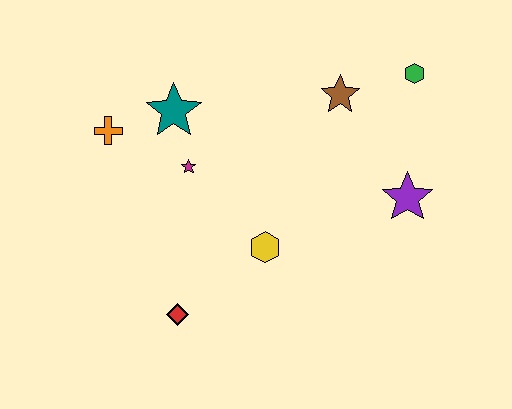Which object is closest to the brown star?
The green hexagon is closest to the brown star.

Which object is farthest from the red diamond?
The green hexagon is farthest from the red diamond.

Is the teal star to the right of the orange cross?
Yes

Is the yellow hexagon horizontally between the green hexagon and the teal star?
Yes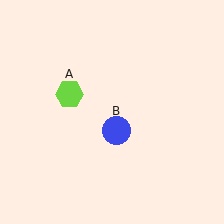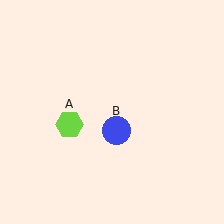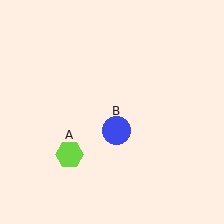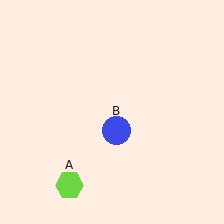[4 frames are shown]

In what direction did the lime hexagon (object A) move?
The lime hexagon (object A) moved down.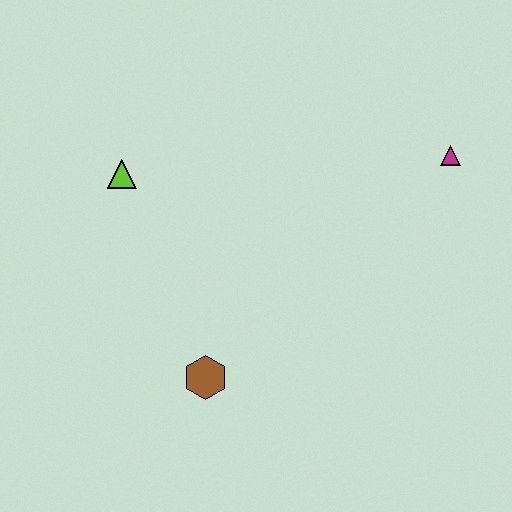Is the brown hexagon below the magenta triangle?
Yes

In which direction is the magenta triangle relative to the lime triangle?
The magenta triangle is to the right of the lime triangle.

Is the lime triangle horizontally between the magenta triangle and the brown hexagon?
No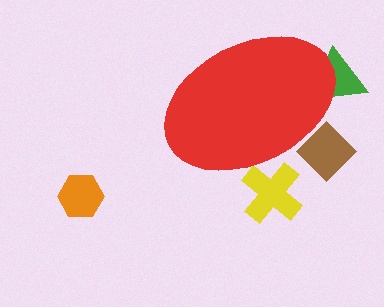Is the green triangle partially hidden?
Yes, the green triangle is partially hidden behind the red ellipse.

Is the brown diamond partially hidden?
Yes, the brown diamond is partially hidden behind the red ellipse.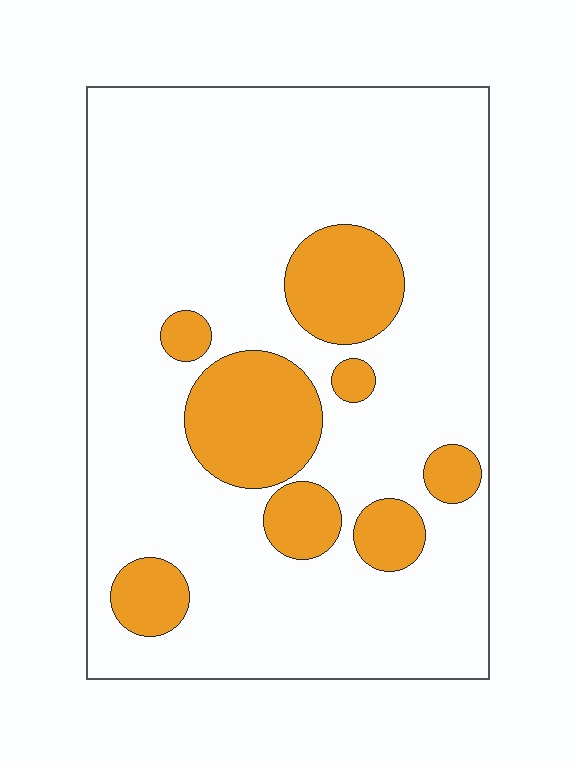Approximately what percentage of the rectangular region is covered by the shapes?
Approximately 20%.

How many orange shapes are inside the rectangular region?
8.